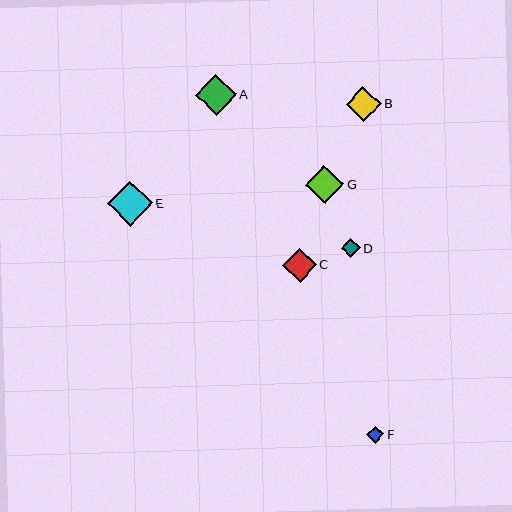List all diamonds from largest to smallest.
From largest to smallest: E, A, G, B, C, D, F.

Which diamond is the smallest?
Diamond F is the smallest with a size of approximately 17 pixels.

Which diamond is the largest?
Diamond E is the largest with a size of approximately 45 pixels.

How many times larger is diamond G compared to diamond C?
Diamond G is approximately 1.1 times the size of diamond C.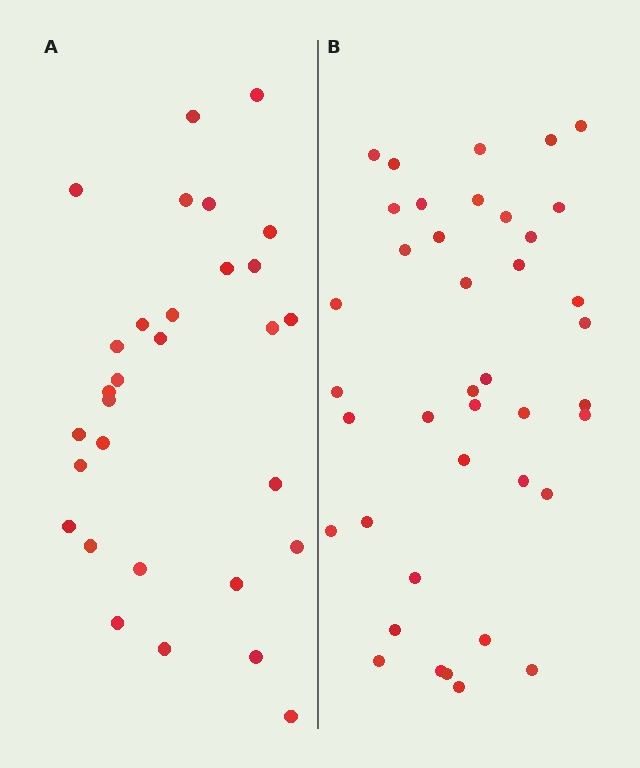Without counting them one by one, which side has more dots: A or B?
Region B (the right region) has more dots.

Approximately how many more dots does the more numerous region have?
Region B has roughly 10 or so more dots than region A.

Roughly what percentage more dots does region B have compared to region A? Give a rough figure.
About 35% more.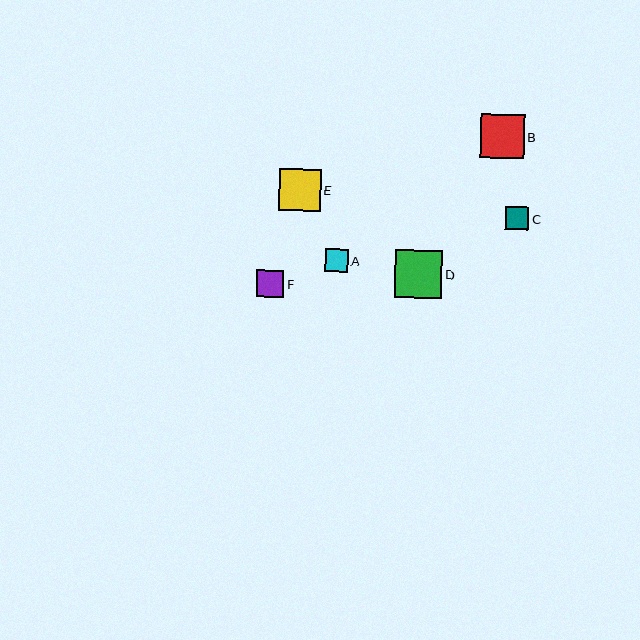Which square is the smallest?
Square A is the smallest with a size of approximately 23 pixels.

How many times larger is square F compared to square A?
Square F is approximately 1.2 times the size of square A.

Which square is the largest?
Square D is the largest with a size of approximately 47 pixels.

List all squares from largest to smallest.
From largest to smallest: D, B, E, F, C, A.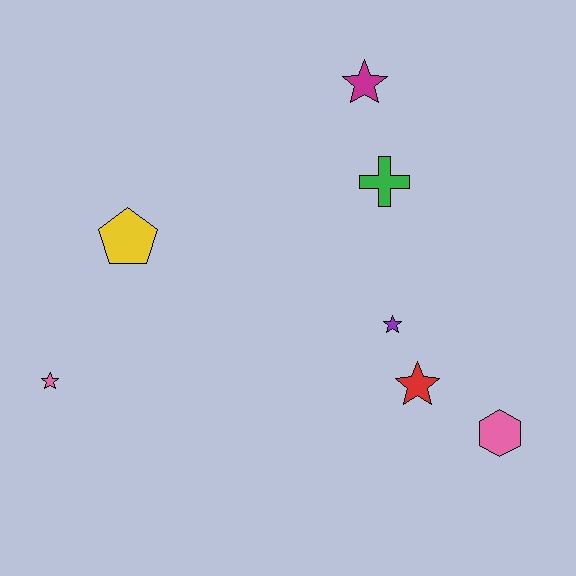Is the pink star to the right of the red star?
No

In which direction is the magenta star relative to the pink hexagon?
The magenta star is above the pink hexagon.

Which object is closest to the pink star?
The yellow pentagon is closest to the pink star.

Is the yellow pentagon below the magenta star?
Yes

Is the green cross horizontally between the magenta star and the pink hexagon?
Yes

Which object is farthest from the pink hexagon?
The pink star is farthest from the pink hexagon.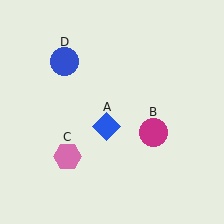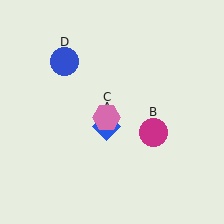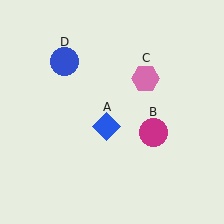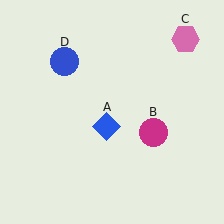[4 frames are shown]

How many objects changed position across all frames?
1 object changed position: pink hexagon (object C).